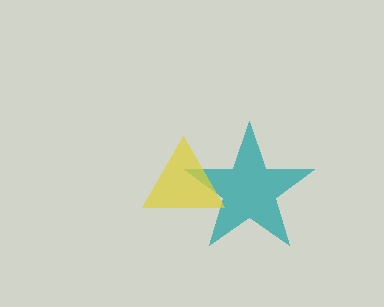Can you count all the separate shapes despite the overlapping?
Yes, there are 2 separate shapes.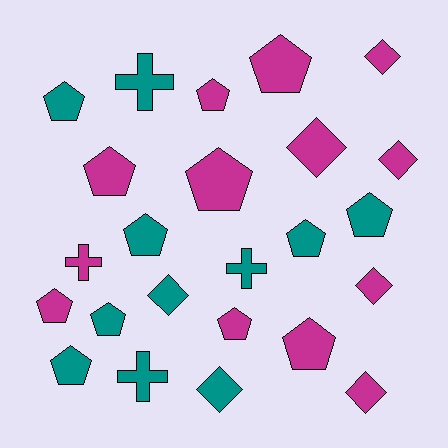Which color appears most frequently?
Magenta, with 13 objects.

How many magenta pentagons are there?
There are 7 magenta pentagons.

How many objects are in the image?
There are 24 objects.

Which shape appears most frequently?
Pentagon, with 13 objects.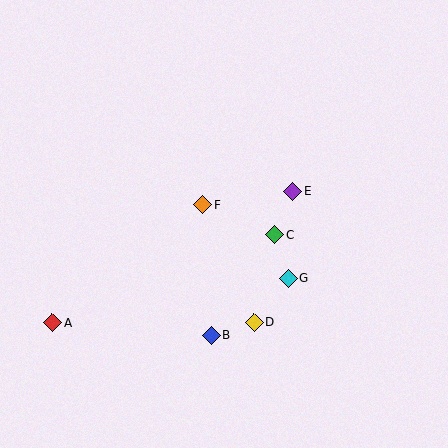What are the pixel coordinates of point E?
Point E is at (292, 191).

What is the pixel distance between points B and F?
The distance between B and F is 131 pixels.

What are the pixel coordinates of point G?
Point G is at (288, 278).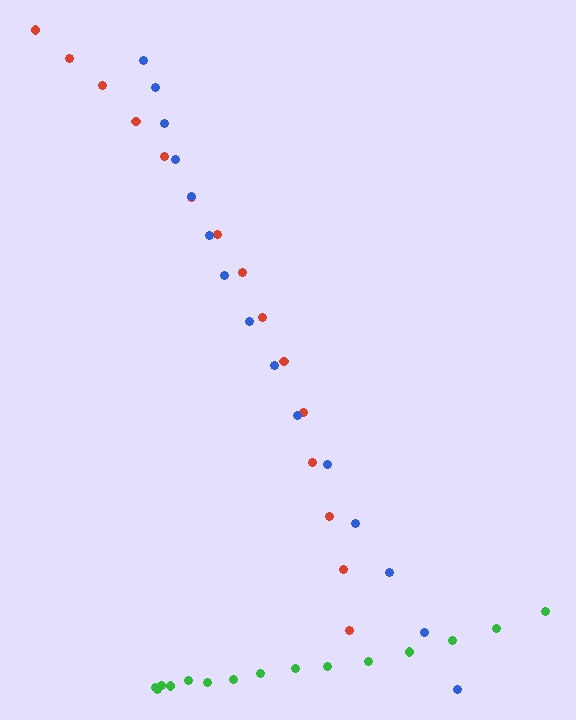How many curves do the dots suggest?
There are 3 distinct paths.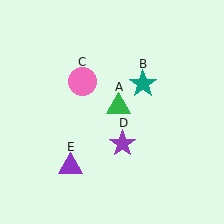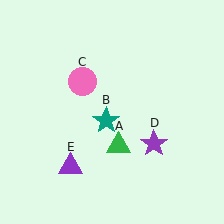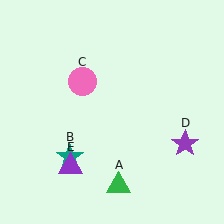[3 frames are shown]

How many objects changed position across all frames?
3 objects changed position: green triangle (object A), teal star (object B), purple star (object D).